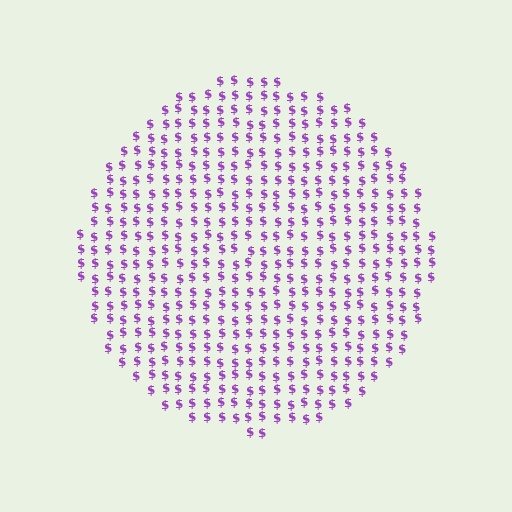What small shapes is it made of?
It is made of small dollar signs.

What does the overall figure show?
The overall figure shows a circle.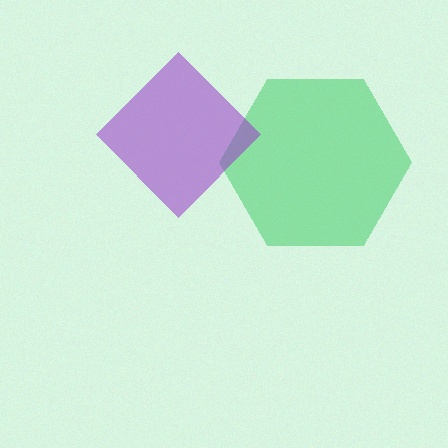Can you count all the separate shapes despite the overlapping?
Yes, there are 2 separate shapes.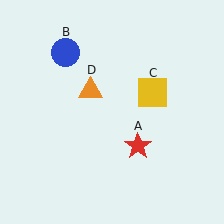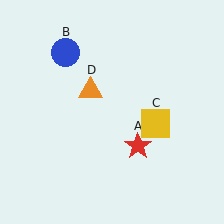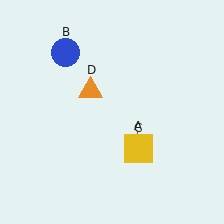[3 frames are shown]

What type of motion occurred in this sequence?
The yellow square (object C) rotated clockwise around the center of the scene.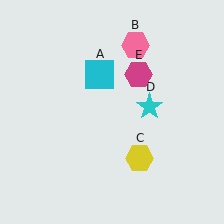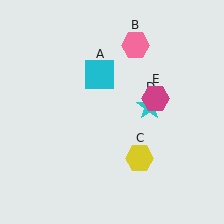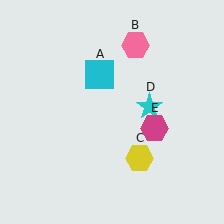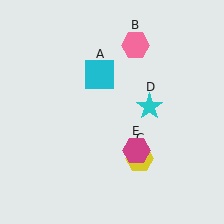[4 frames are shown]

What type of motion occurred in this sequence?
The magenta hexagon (object E) rotated clockwise around the center of the scene.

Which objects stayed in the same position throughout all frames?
Cyan square (object A) and pink hexagon (object B) and yellow hexagon (object C) and cyan star (object D) remained stationary.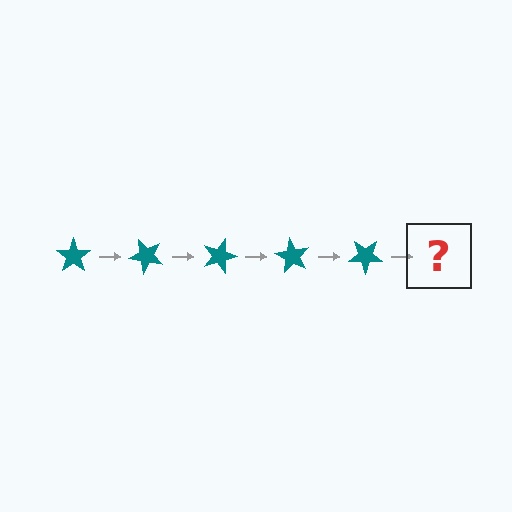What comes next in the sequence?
The next element should be a teal star rotated 225 degrees.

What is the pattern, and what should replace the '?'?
The pattern is that the star rotates 45 degrees each step. The '?' should be a teal star rotated 225 degrees.